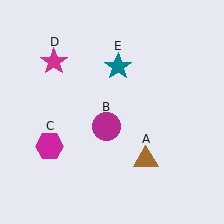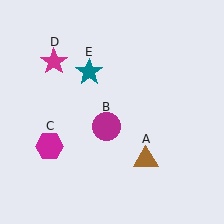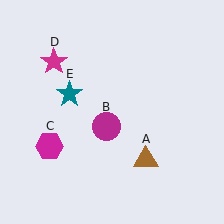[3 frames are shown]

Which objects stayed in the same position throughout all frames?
Brown triangle (object A) and magenta circle (object B) and magenta hexagon (object C) and magenta star (object D) remained stationary.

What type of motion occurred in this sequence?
The teal star (object E) rotated counterclockwise around the center of the scene.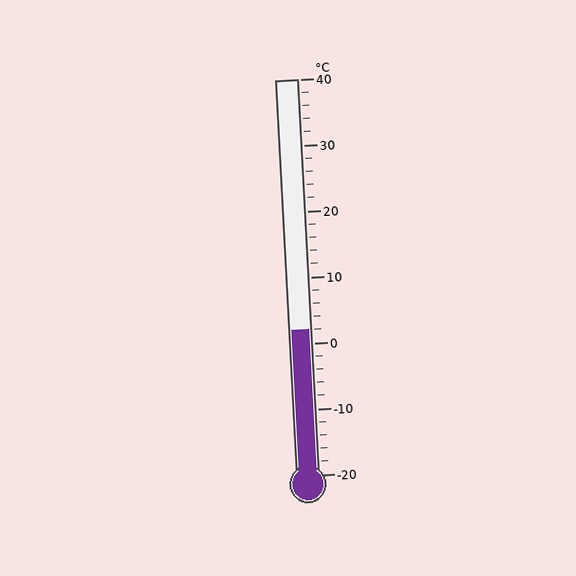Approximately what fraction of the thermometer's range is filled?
The thermometer is filled to approximately 35% of its range.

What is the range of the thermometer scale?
The thermometer scale ranges from -20°C to 40°C.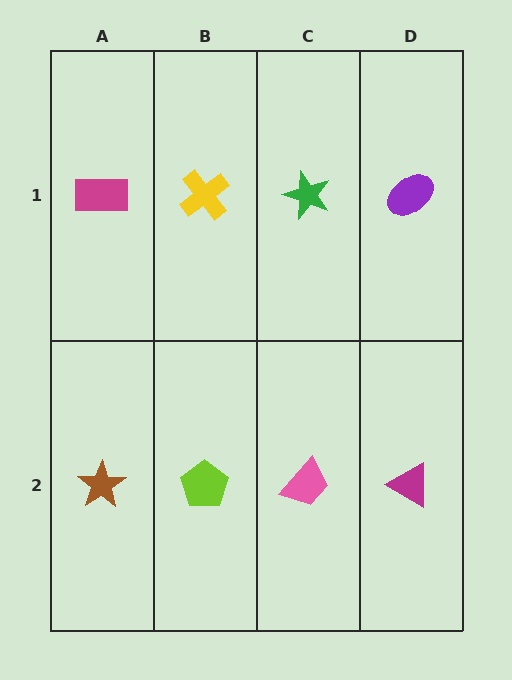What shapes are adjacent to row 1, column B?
A lime pentagon (row 2, column B), a magenta rectangle (row 1, column A), a green star (row 1, column C).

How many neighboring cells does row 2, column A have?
2.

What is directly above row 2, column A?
A magenta rectangle.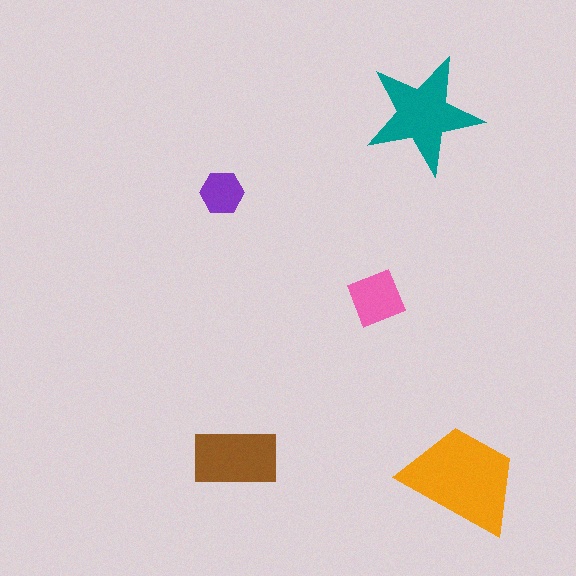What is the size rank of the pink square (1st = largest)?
4th.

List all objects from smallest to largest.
The purple hexagon, the pink square, the brown rectangle, the teal star, the orange trapezoid.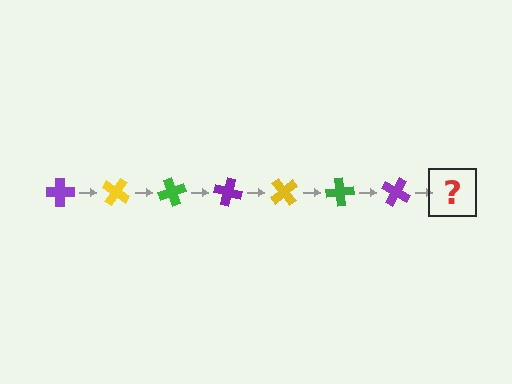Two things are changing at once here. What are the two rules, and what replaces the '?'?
The two rules are that it rotates 35 degrees each step and the color cycles through purple, yellow, and green. The '?' should be a yellow cross, rotated 245 degrees from the start.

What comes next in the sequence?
The next element should be a yellow cross, rotated 245 degrees from the start.